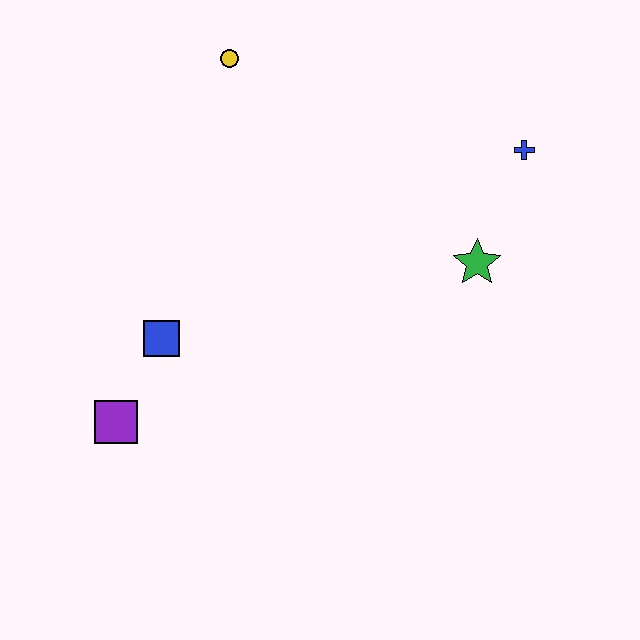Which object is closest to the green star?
The blue cross is closest to the green star.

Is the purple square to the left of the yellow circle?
Yes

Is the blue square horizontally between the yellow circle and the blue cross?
No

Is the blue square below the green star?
Yes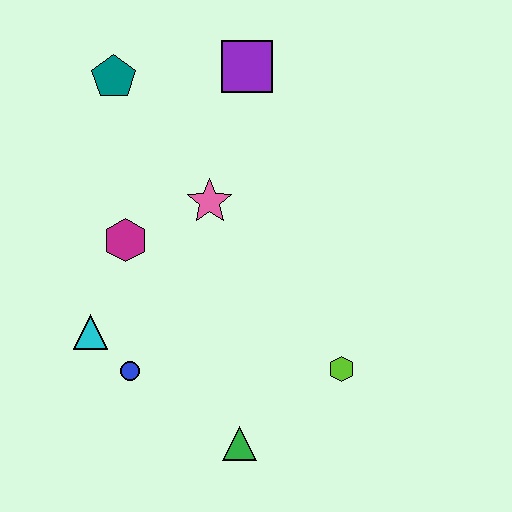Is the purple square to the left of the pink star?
No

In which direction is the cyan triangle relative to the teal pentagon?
The cyan triangle is below the teal pentagon.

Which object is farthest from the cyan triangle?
The purple square is farthest from the cyan triangle.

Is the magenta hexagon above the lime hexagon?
Yes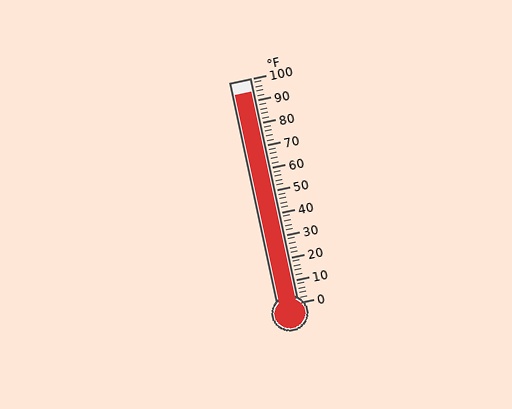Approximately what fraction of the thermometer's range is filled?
The thermometer is filled to approximately 95% of its range.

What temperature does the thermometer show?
The thermometer shows approximately 94°F.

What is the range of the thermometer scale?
The thermometer scale ranges from 0°F to 100°F.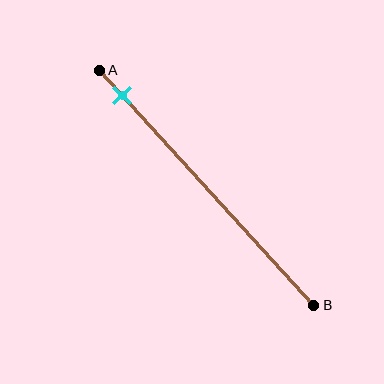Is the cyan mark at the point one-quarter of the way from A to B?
No, the mark is at about 10% from A, not at the 25% one-quarter point.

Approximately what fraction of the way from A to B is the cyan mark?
The cyan mark is approximately 10% of the way from A to B.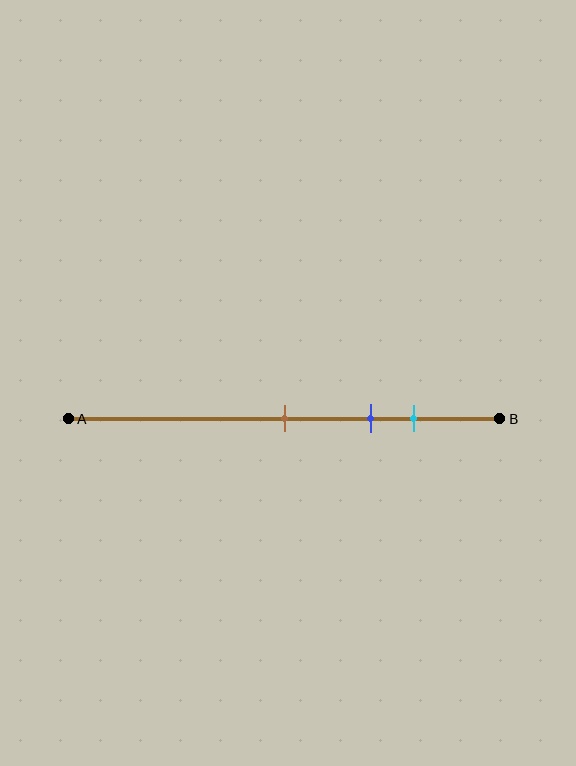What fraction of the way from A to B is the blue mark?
The blue mark is approximately 70% (0.7) of the way from A to B.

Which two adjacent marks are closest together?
The blue and cyan marks are the closest adjacent pair.